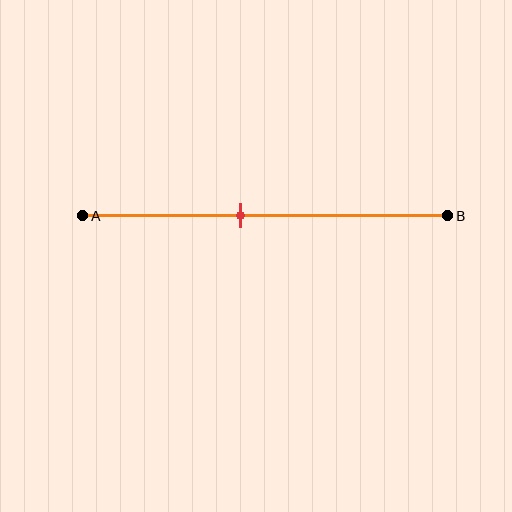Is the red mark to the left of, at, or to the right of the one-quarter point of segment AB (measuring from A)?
The red mark is to the right of the one-quarter point of segment AB.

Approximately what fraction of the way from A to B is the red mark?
The red mark is approximately 45% of the way from A to B.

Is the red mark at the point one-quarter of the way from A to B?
No, the mark is at about 45% from A, not at the 25% one-quarter point.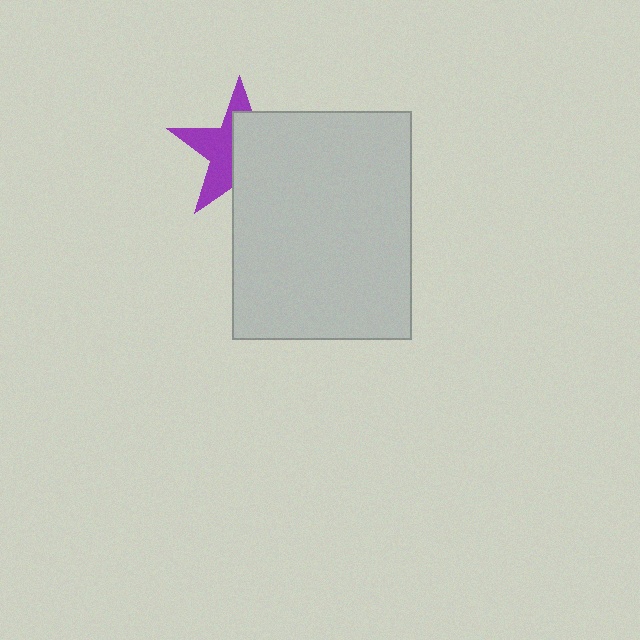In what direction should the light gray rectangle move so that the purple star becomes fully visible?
The light gray rectangle should move right. That is the shortest direction to clear the overlap and leave the purple star fully visible.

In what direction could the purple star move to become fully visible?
The purple star could move left. That would shift it out from behind the light gray rectangle entirely.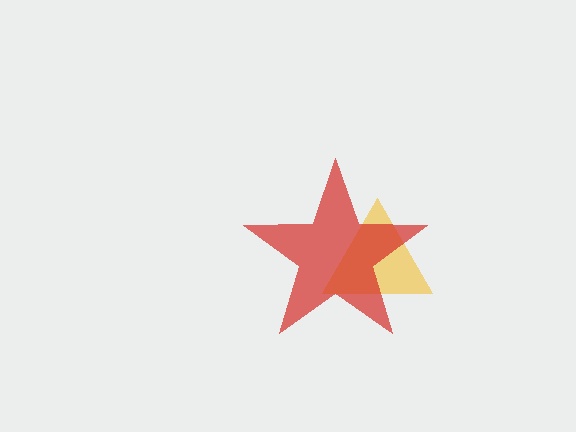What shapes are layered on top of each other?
The layered shapes are: a yellow triangle, a red star.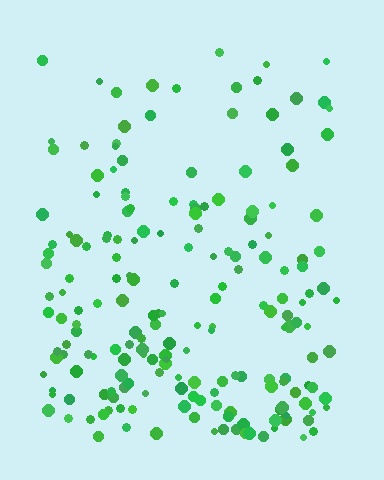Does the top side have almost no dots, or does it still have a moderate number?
Still a moderate number, just noticeably fewer than the bottom.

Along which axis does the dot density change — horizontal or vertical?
Vertical.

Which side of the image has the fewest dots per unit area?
The top.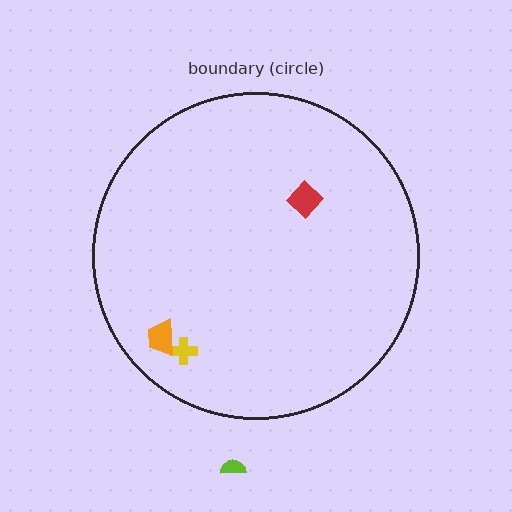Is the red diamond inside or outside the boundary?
Inside.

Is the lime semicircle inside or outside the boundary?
Outside.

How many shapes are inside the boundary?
3 inside, 1 outside.